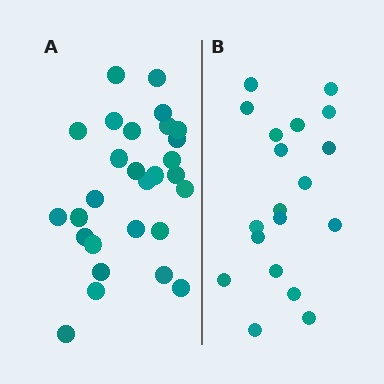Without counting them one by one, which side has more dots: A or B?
Region A (the left region) has more dots.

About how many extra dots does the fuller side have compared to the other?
Region A has roughly 8 or so more dots than region B.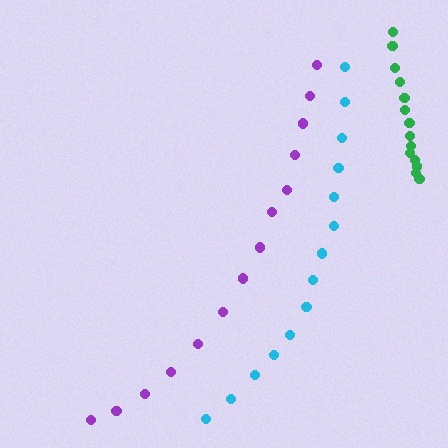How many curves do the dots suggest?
There are 3 distinct paths.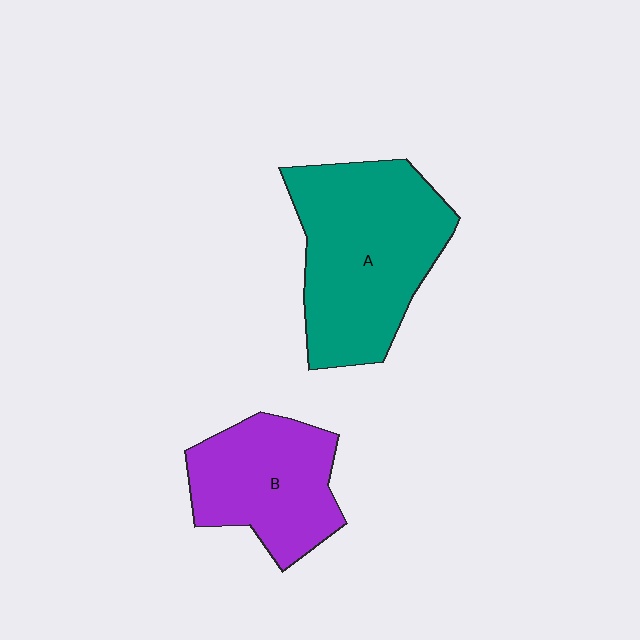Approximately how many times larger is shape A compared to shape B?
Approximately 1.5 times.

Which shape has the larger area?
Shape A (teal).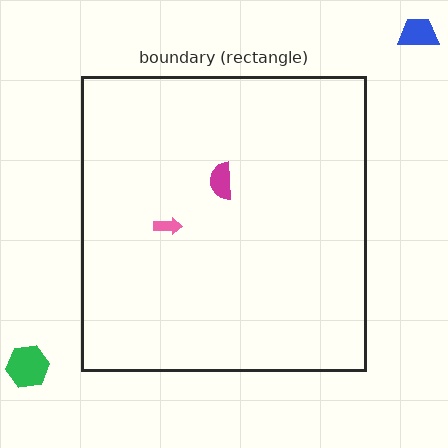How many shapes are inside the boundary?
2 inside, 2 outside.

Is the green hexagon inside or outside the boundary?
Outside.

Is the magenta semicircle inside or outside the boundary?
Inside.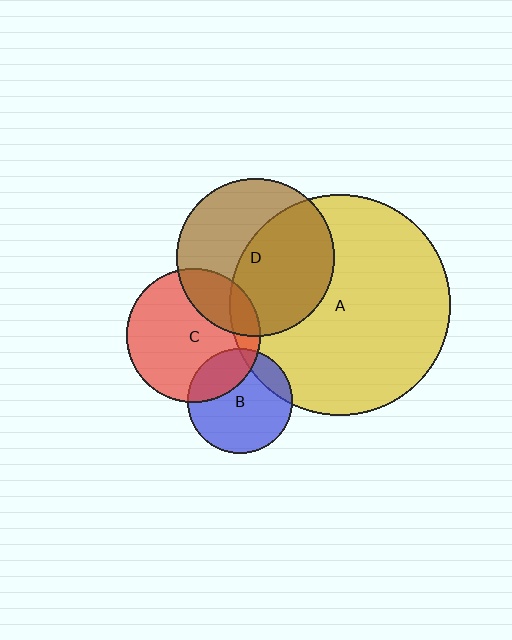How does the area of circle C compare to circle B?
Approximately 1.6 times.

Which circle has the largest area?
Circle A (yellow).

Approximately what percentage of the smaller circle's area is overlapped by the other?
Approximately 10%.